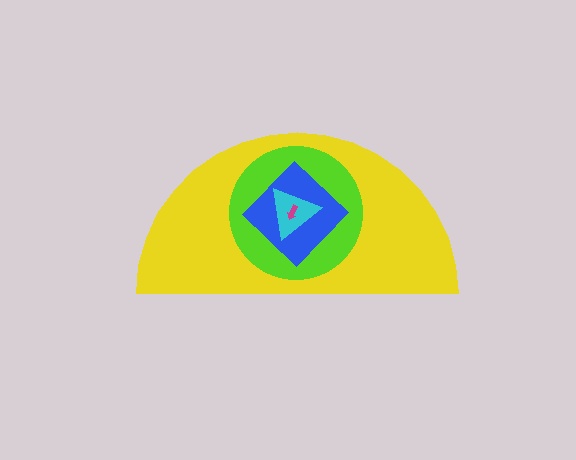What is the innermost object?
The magenta arrow.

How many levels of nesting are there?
5.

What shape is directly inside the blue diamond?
The cyan triangle.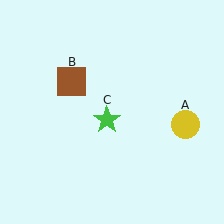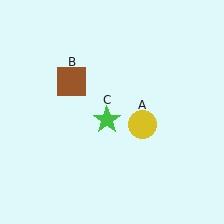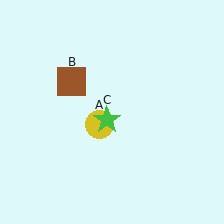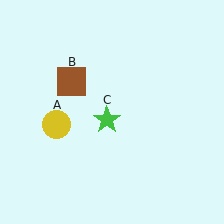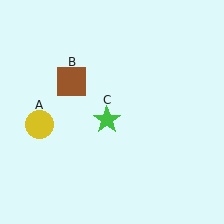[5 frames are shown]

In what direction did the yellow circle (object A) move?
The yellow circle (object A) moved left.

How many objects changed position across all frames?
1 object changed position: yellow circle (object A).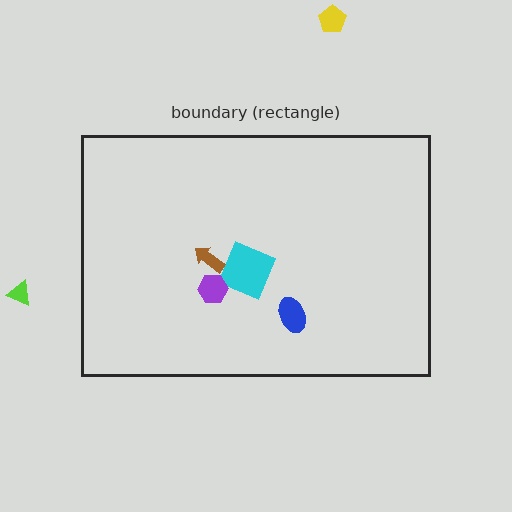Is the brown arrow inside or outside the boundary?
Inside.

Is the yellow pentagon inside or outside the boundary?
Outside.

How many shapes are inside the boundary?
4 inside, 2 outside.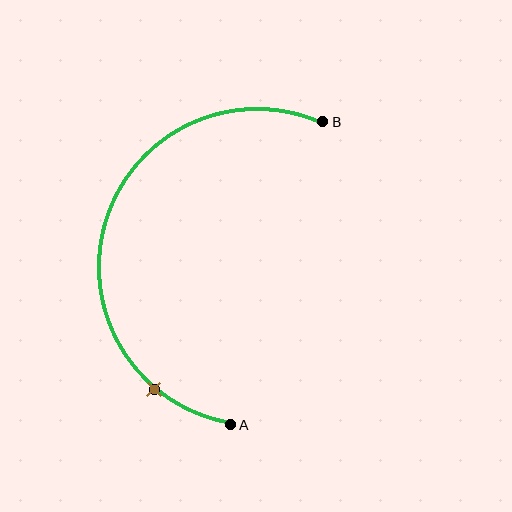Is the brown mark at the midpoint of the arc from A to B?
No. The brown mark lies on the arc but is closer to endpoint A. The arc midpoint would be at the point on the curve equidistant along the arc from both A and B.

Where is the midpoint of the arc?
The arc midpoint is the point on the curve farthest from the straight line joining A and B. It sits to the left of that line.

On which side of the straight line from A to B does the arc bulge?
The arc bulges to the left of the straight line connecting A and B.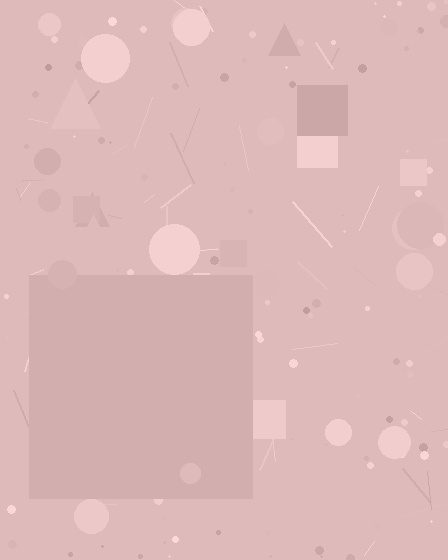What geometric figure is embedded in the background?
A square is embedded in the background.